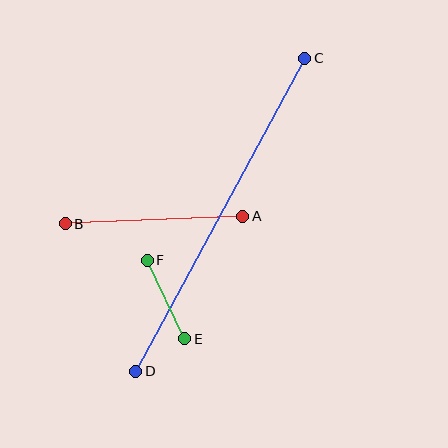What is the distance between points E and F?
The distance is approximately 87 pixels.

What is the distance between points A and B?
The distance is approximately 178 pixels.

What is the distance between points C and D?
The distance is approximately 356 pixels.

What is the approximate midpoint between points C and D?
The midpoint is at approximately (220, 215) pixels.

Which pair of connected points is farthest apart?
Points C and D are farthest apart.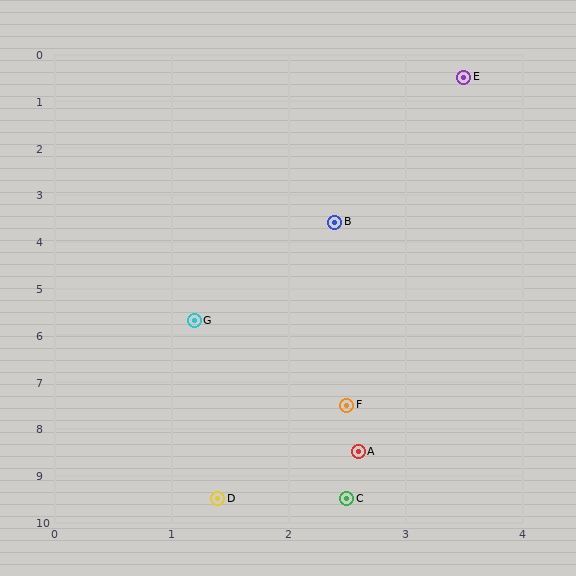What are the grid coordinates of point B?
Point B is at approximately (2.4, 3.6).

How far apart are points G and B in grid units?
Points G and B are about 2.4 grid units apart.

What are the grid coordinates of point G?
Point G is at approximately (1.2, 5.7).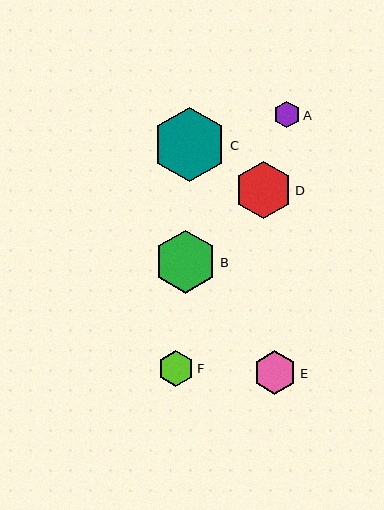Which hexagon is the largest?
Hexagon C is the largest with a size of approximately 74 pixels.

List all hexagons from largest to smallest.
From largest to smallest: C, B, D, E, F, A.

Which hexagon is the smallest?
Hexagon A is the smallest with a size of approximately 27 pixels.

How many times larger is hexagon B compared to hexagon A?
Hexagon B is approximately 2.4 times the size of hexagon A.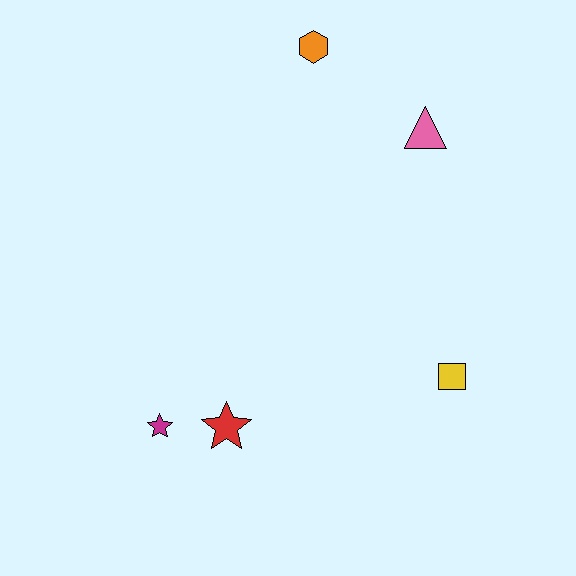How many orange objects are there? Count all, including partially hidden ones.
There is 1 orange object.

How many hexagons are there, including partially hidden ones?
There is 1 hexagon.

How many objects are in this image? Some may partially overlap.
There are 5 objects.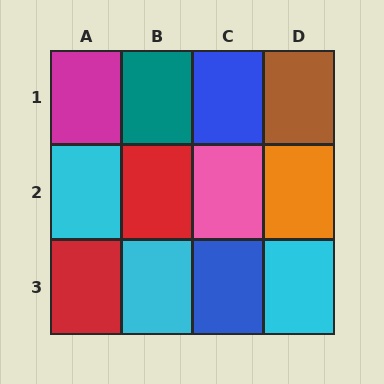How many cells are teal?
1 cell is teal.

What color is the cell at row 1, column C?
Blue.